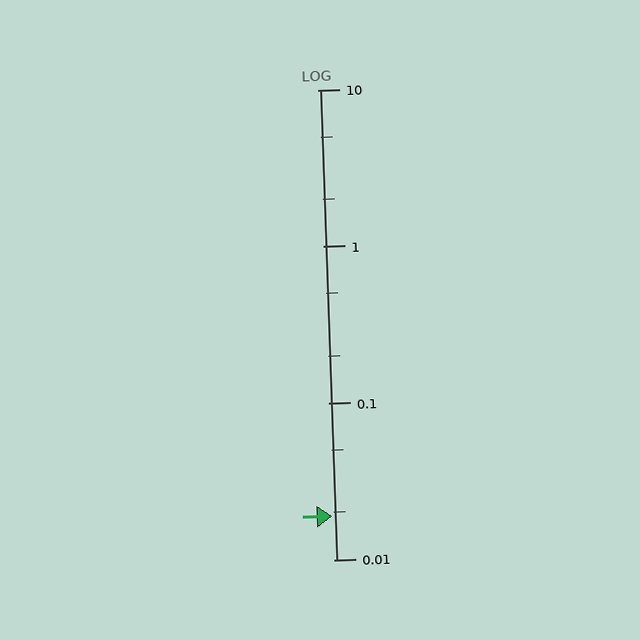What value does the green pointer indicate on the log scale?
The pointer indicates approximately 0.019.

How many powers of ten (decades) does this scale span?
The scale spans 3 decades, from 0.01 to 10.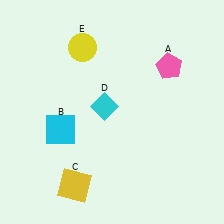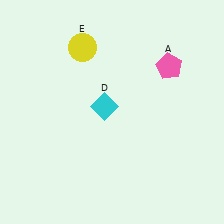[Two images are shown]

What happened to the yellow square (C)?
The yellow square (C) was removed in Image 2. It was in the bottom-left area of Image 1.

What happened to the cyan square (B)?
The cyan square (B) was removed in Image 2. It was in the bottom-left area of Image 1.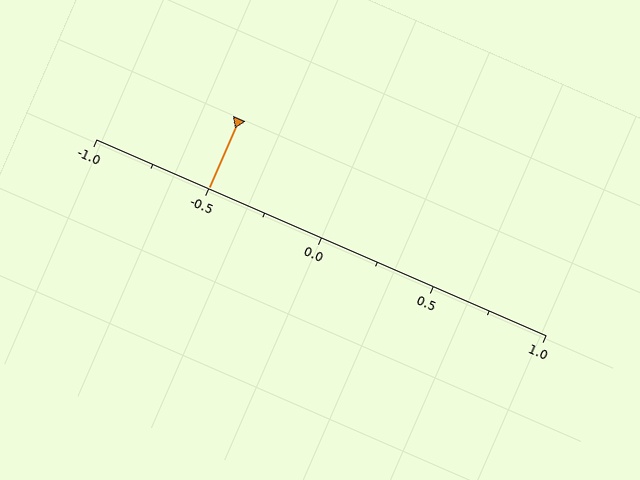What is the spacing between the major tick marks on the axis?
The major ticks are spaced 0.5 apart.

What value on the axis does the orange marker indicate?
The marker indicates approximately -0.5.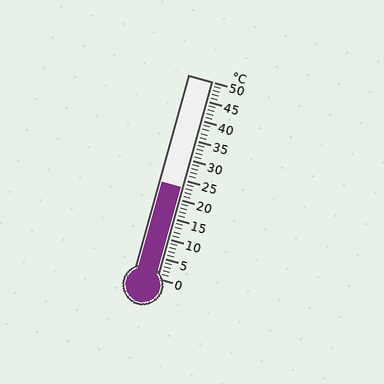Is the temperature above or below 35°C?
The temperature is below 35°C.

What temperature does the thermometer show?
The thermometer shows approximately 23°C.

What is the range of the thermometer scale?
The thermometer scale ranges from 0°C to 50°C.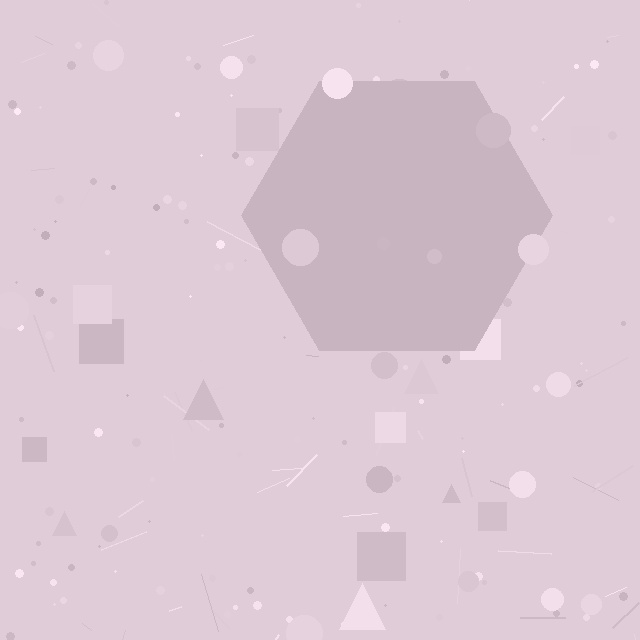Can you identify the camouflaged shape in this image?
The camouflaged shape is a hexagon.